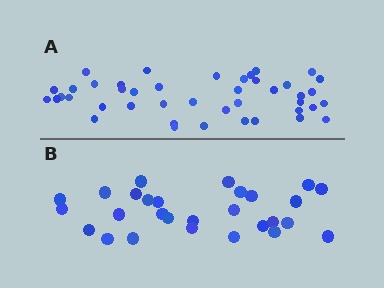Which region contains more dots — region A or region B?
Region A (the top region) has more dots.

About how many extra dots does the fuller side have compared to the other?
Region A has approximately 15 more dots than region B.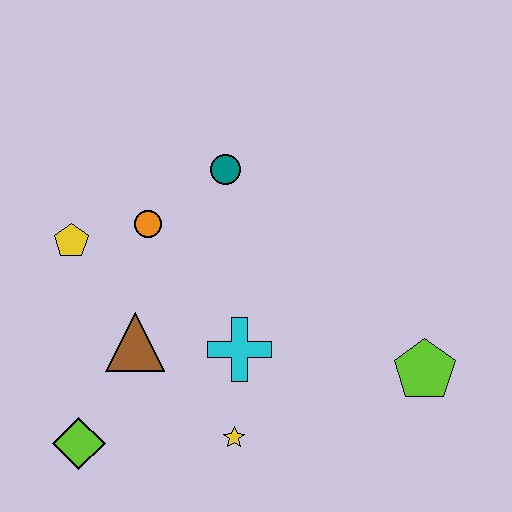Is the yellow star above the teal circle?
No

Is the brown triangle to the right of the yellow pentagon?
Yes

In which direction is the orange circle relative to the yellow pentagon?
The orange circle is to the right of the yellow pentagon.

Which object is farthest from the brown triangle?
The lime pentagon is farthest from the brown triangle.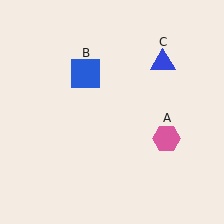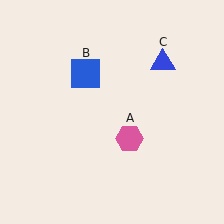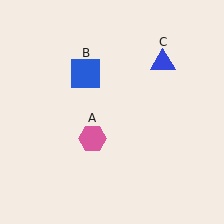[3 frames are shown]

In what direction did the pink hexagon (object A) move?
The pink hexagon (object A) moved left.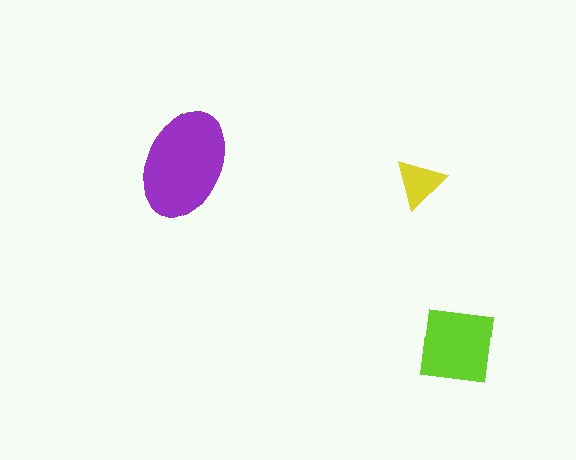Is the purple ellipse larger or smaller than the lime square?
Larger.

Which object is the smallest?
The yellow triangle.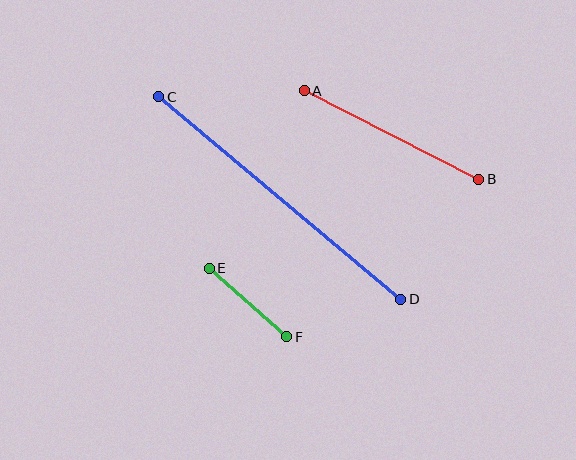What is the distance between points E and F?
The distance is approximately 103 pixels.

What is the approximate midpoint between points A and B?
The midpoint is at approximately (391, 135) pixels.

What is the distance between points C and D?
The distance is approximately 315 pixels.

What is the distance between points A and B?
The distance is approximately 196 pixels.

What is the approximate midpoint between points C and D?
The midpoint is at approximately (280, 198) pixels.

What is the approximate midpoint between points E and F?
The midpoint is at approximately (248, 302) pixels.